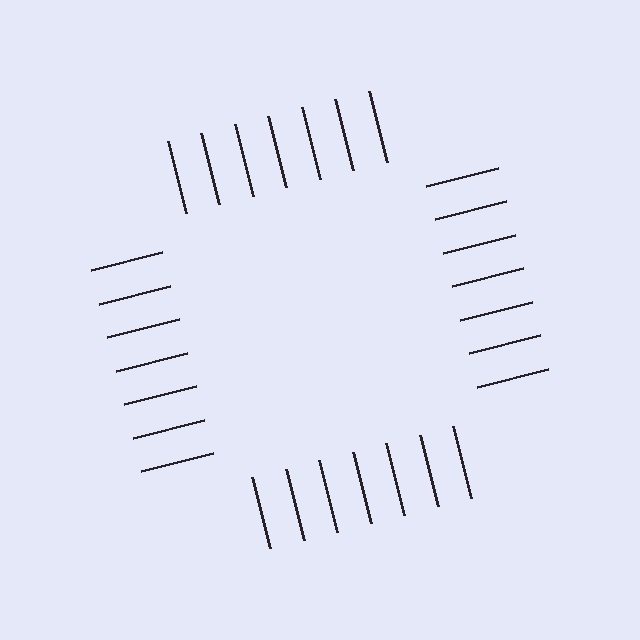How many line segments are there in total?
28 — 7 along each of the 4 edges.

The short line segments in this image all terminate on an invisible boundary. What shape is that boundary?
An illusory square — the line segments terminate on its edges but no continuous stroke is drawn.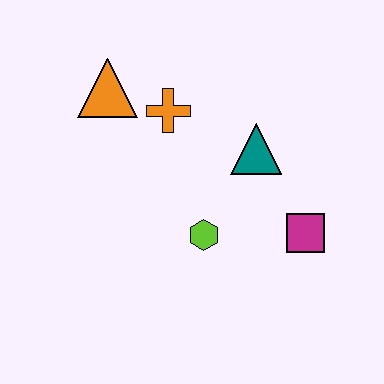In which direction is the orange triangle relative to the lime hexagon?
The orange triangle is above the lime hexagon.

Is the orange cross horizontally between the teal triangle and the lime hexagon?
No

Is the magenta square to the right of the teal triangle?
Yes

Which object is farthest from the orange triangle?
The magenta square is farthest from the orange triangle.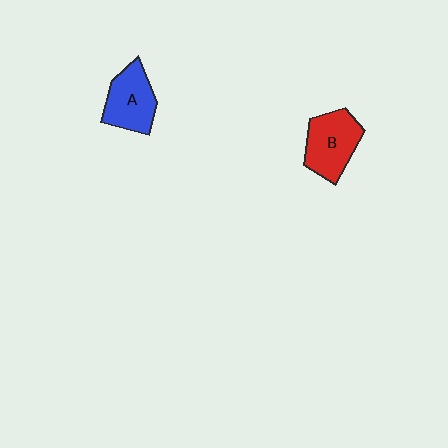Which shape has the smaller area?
Shape A (blue).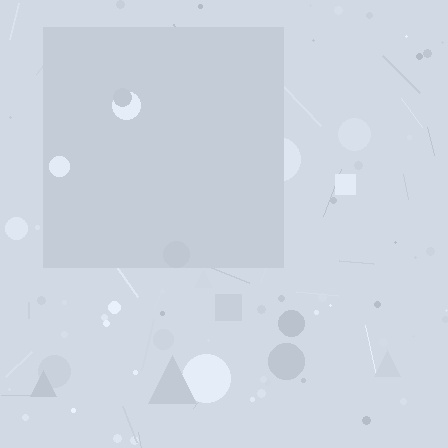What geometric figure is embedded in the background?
A square is embedded in the background.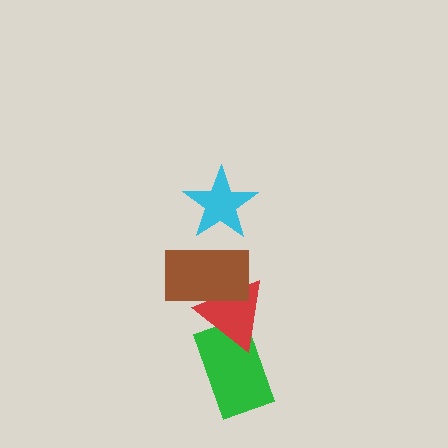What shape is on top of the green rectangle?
The red triangle is on top of the green rectangle.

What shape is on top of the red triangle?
The brown rectangle is on top of the red triangle.